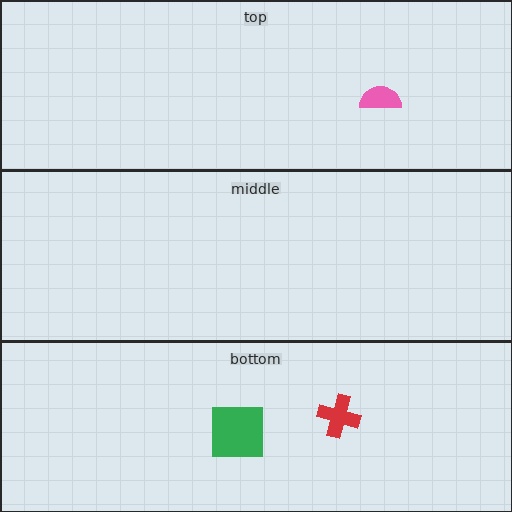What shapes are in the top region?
The pink semicircle.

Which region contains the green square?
The bottom region.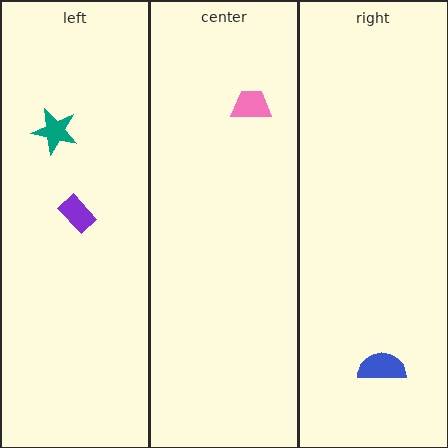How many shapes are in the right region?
1.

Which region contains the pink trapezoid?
The center region.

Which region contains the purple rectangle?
The left region.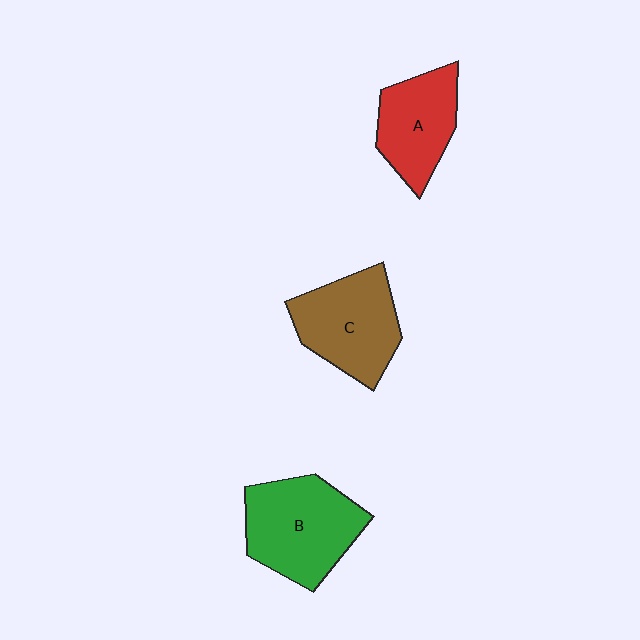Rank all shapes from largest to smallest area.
From largest to smallest: B (green), C (brown), A (red).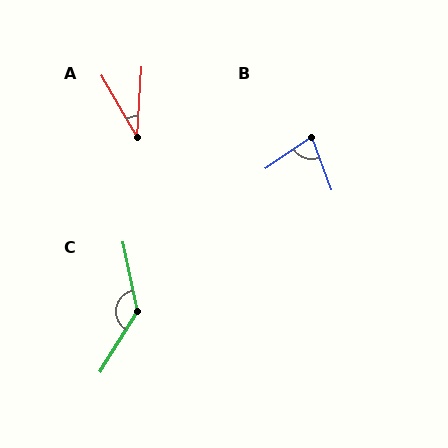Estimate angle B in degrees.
Approximately 76 degrees.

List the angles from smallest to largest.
A (33°), B (76°), C (136°).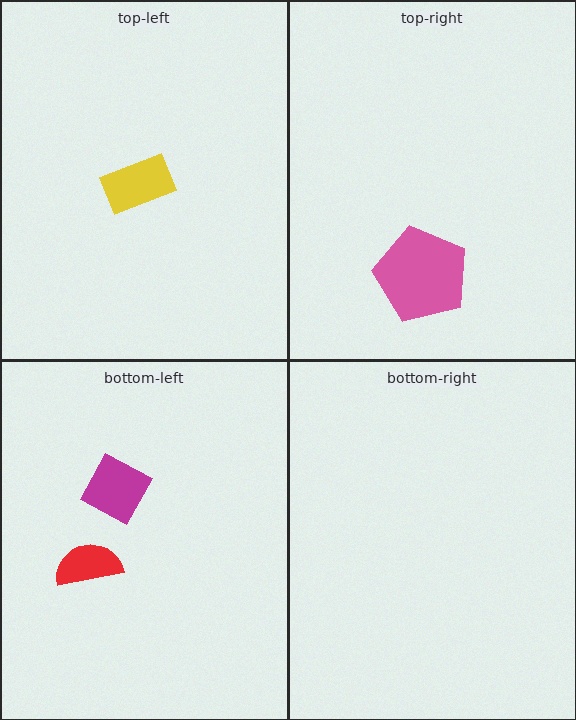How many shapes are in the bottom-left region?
2.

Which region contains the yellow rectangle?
The top-left region.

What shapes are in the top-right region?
The pink pentagon.